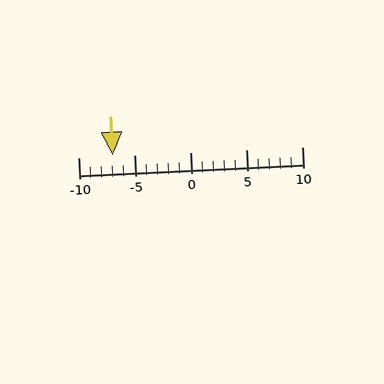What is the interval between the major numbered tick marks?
The major tick marks are spaced 5 units apart.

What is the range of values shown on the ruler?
The ruler shows values from -10 to 10.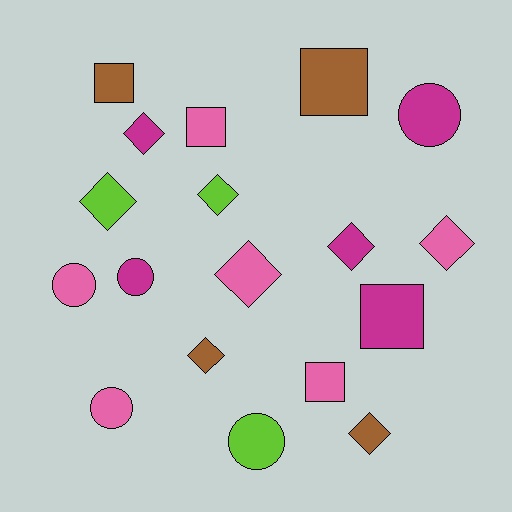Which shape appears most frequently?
Diamond, with 8 objects.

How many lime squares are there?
There are no lime squares.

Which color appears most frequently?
Pink, with 6 objects.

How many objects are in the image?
There are 18 objects.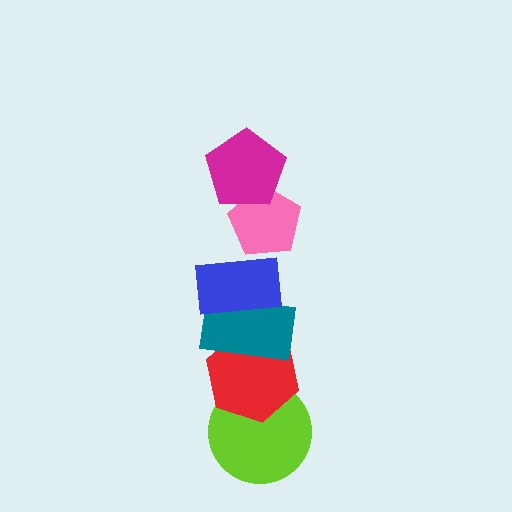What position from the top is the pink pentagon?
The pink pentagon is 2nd from the top.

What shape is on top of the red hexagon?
The teal rectangle is on top of the red hexagon.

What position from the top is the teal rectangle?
The teal rectangle is 4th from the top.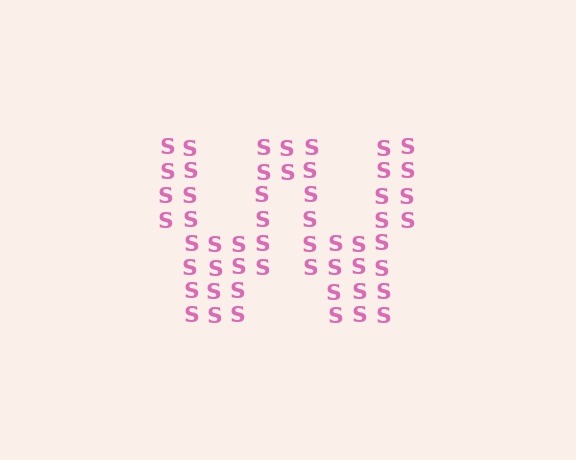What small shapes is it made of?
It is made of small letter S's.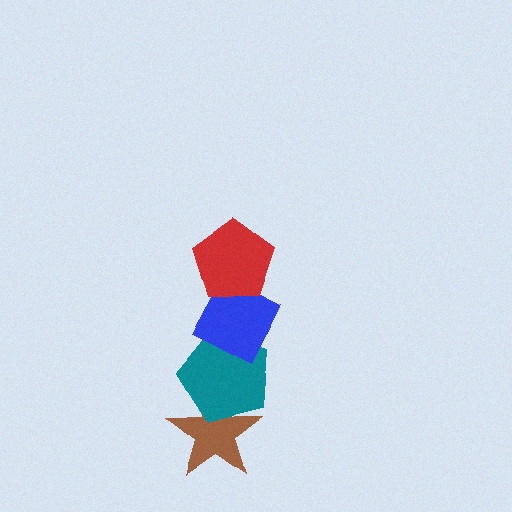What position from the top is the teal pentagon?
The teal pentagon is 3rd from the top.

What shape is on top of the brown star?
The teal pentagon is on top of the brown star.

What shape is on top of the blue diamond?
The red pentagon is on top of the blue diamond.